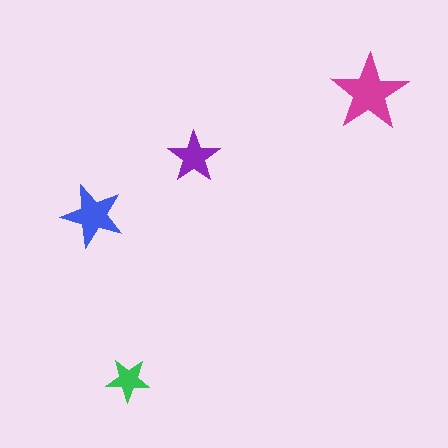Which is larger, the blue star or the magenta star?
The magenta one.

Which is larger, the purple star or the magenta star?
The magenta one.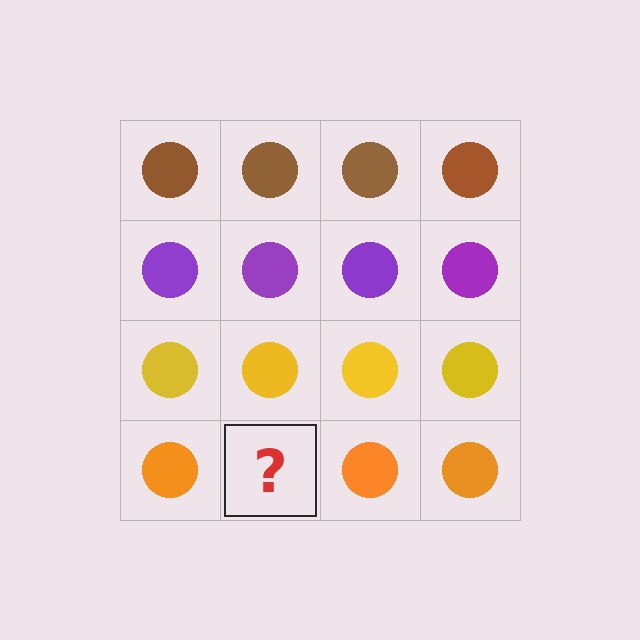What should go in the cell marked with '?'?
The missing cell should contain an orange circle.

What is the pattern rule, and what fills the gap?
The rule is that each row has a consistent color. The gap should be filled with an orange circle.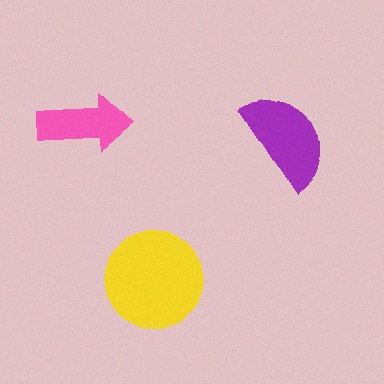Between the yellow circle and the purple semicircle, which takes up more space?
The yellow circle.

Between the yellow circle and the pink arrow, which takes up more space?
The yellow circle.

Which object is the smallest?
The pink arrow.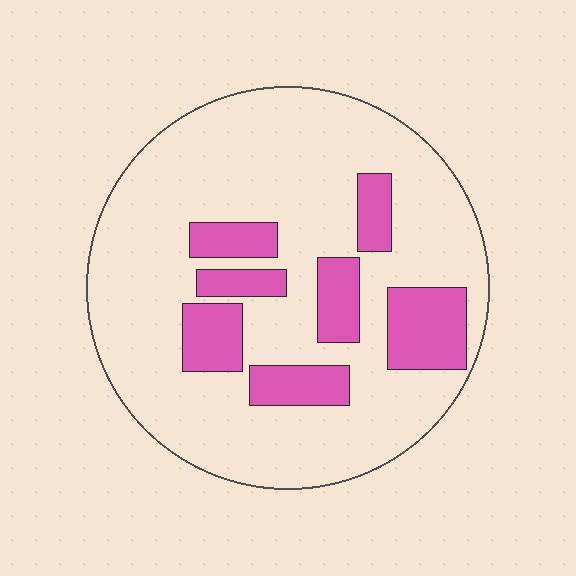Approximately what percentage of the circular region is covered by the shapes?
Approximately 20%.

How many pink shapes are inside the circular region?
7.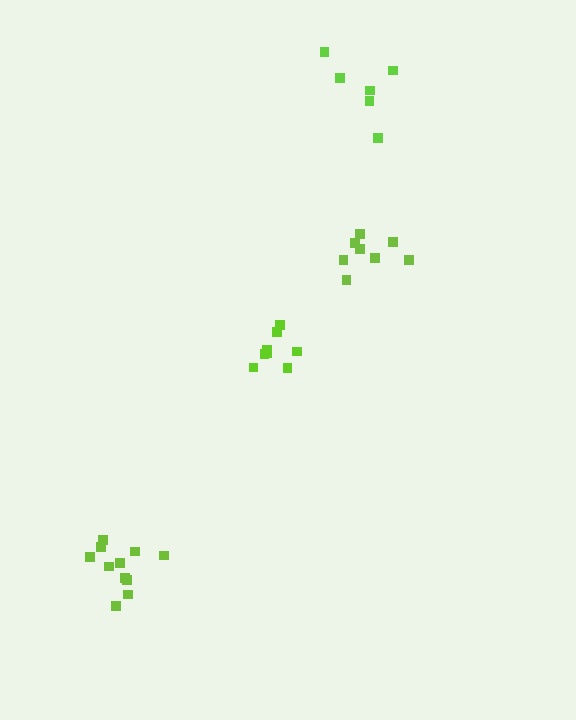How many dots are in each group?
Group 1: 8 dots, Group 2: 11 dots, Group 3: 8 dots, Group 4: 6 dots (33 total).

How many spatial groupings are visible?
There are 4 spatial groupings.